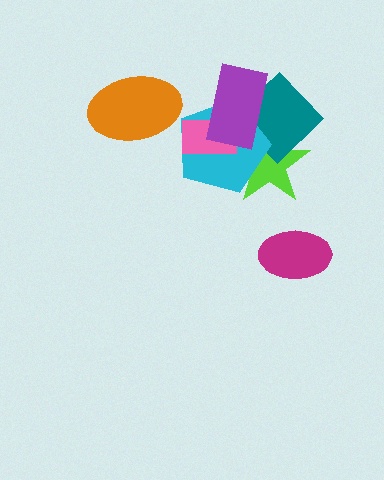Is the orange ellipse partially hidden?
No, no other shape covers it.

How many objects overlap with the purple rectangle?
4 objects overlap with the purple rectangle.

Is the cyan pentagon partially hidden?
Yes, it is partially covered by another shape.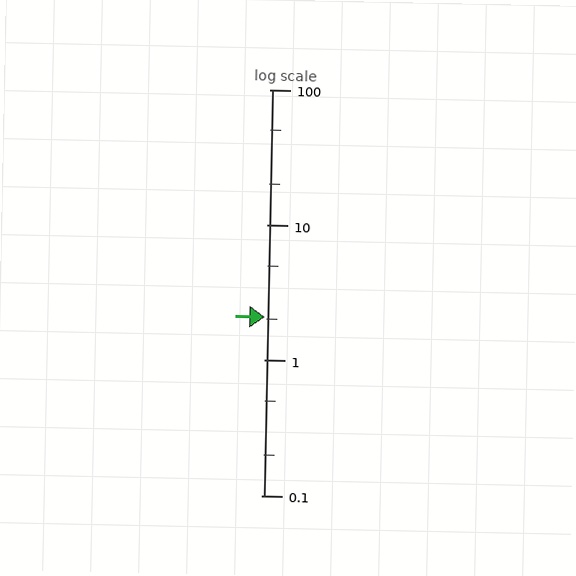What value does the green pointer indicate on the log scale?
The pointer indicates approximately 2.1.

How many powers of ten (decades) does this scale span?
The scale spans 3 decades, from 0.1 to 100.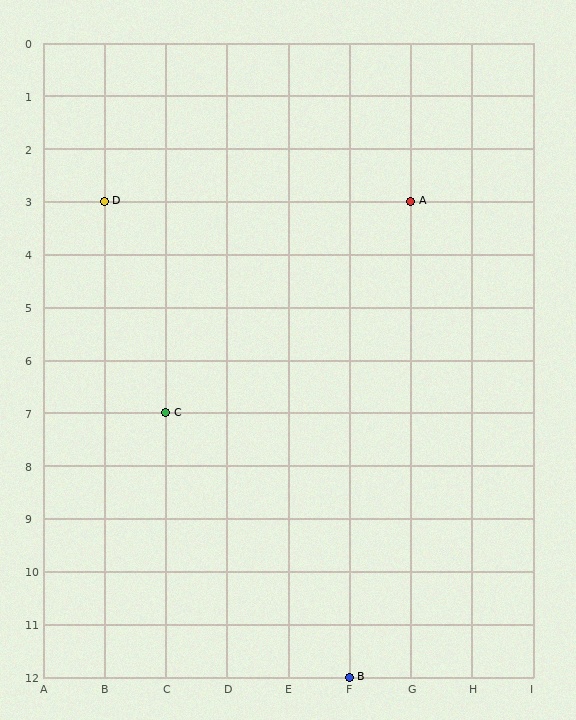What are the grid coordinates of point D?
Point D is at grid coordinates (B, 3).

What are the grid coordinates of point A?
Point A is at grid coordinates (G, 3).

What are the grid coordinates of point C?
Point C is at grid coordinates (C, 7).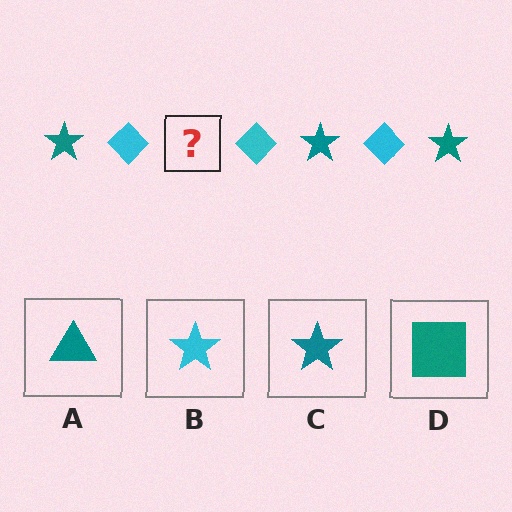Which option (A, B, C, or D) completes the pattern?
C.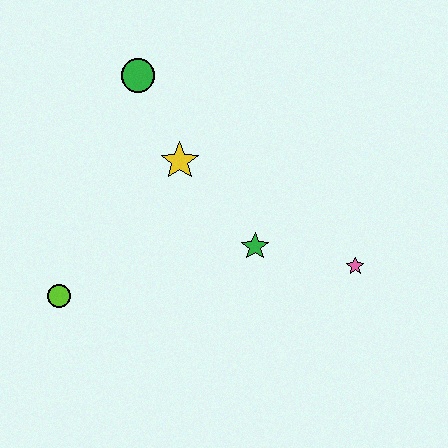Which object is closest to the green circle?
The yellow star is closest to the green circle.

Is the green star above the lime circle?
Yes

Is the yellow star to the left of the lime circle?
No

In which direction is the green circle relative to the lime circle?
The green circle is above the lime circle.